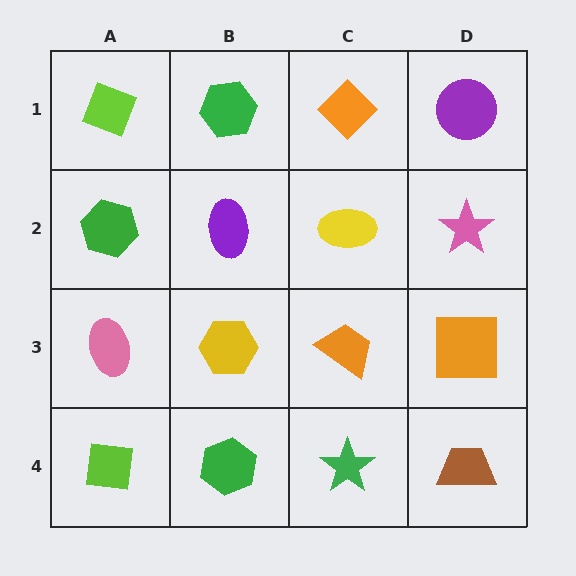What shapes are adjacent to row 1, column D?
A pink star (row 2, column D), an orange diamond (row 1, column C).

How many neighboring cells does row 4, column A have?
2.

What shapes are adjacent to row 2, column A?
A lime diamond (row 1, column A), a pink ellipse (row 3, column A), a purple ellipse (row 2, column B).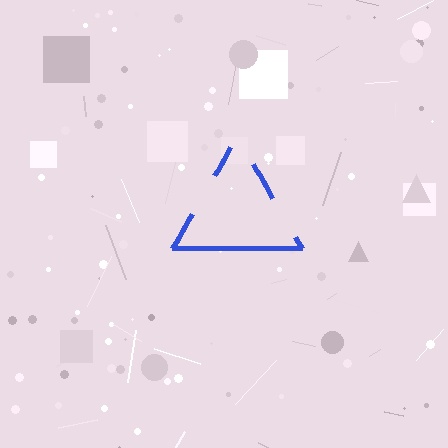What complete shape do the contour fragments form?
The contour fragments form a triangle.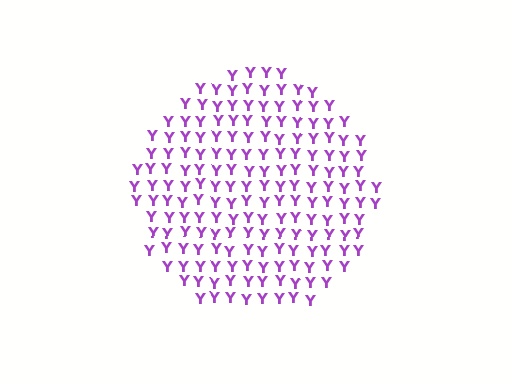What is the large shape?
The large shape is a circle.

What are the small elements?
The small elements are letter Y's.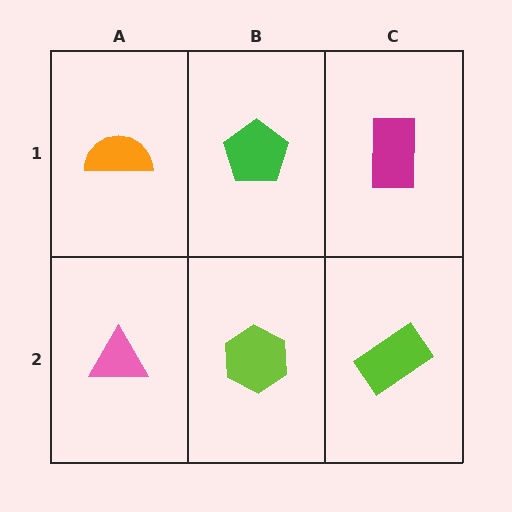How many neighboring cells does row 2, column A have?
2.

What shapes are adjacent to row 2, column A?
An orange semicircle (row 1, column A), a lime hexagon (row 2, column B).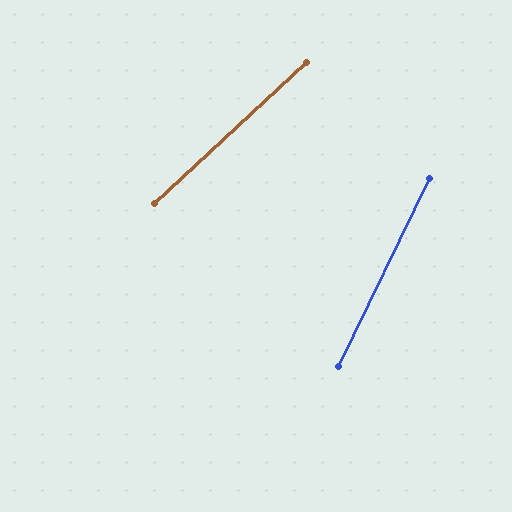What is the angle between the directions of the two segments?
Approximately 21 degrees.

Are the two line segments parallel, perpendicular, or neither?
Neither parallel nor perpendicular — they differ by about 21°.